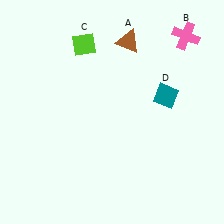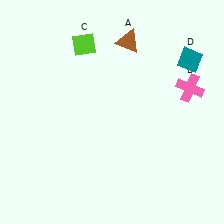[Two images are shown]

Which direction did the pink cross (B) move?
The pink cross (B) moved down.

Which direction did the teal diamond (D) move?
The teal diamond (D) moved up.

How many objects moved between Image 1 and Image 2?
2 objects moved between the two images.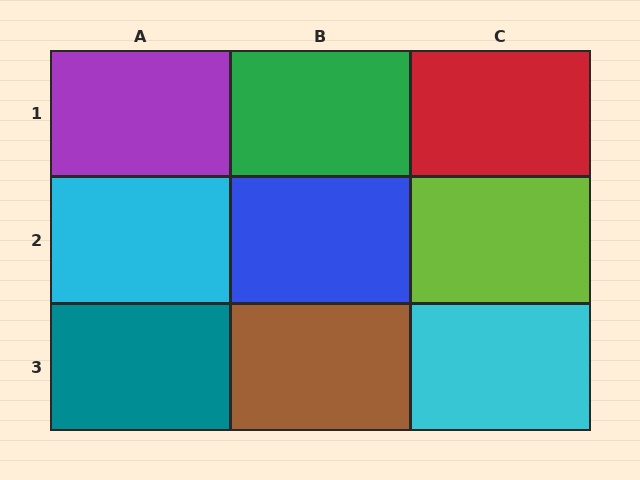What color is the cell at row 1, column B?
Green.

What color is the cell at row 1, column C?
Red.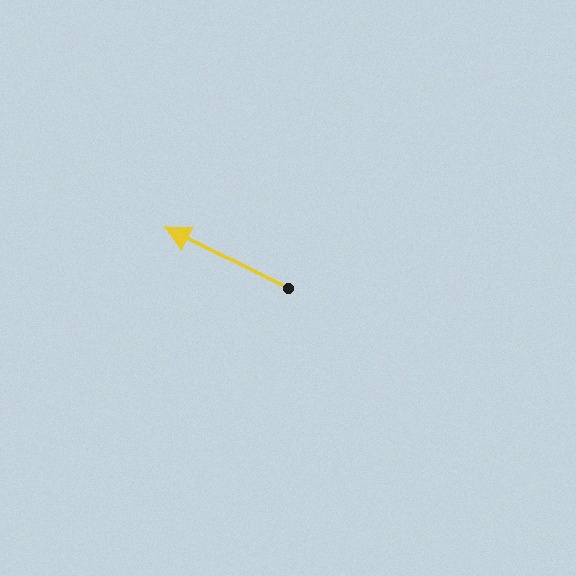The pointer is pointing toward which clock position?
Roughly 10 o'clock.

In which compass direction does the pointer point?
Northwest.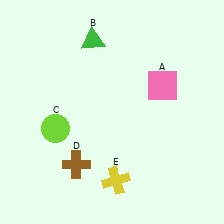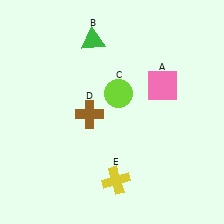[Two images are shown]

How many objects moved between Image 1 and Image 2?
2 objects moved between the two images.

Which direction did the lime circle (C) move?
The lime circle (C) moved right.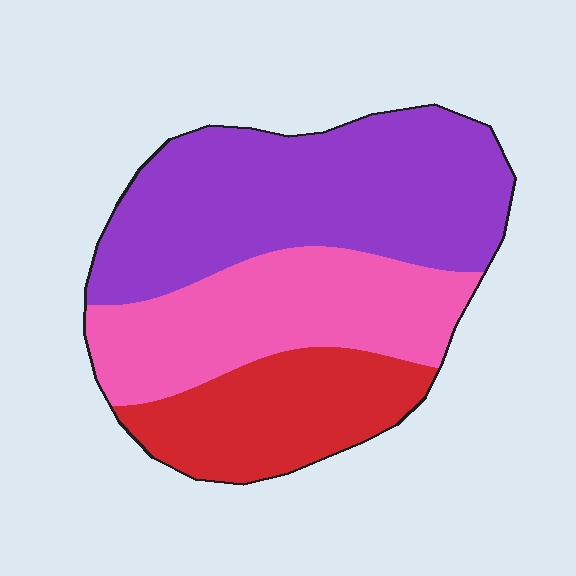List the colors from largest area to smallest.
From largest to smallest: purple, pink, red.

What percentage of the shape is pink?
Pink takes up between a sixth and a third of the shape.